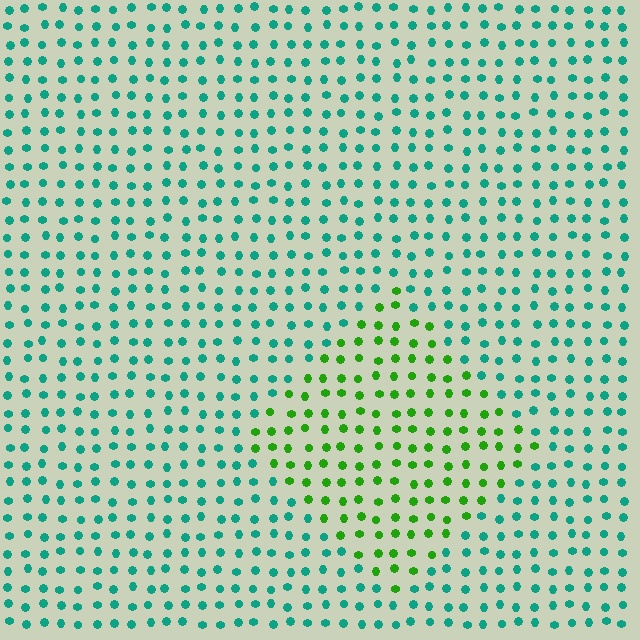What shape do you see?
I see a diamond.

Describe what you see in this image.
The image is filled with small teal elements in a uniform arrangement. A diamond-shaped region is visible where the elements are tinted to a slightly different hue, forming a subtle color boundary.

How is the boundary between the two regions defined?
The boundary is defined purely by a slight shift in hue (about 55 degrees). Spacing, size, and orientation are identical on both sides.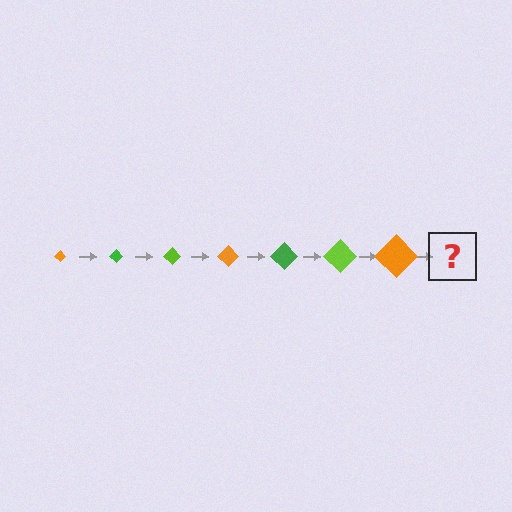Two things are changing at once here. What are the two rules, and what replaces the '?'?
The two rules are that the diamond grows larger each step and the color cycles through orange, green, and lime. The '?' should be a green diamond, larger than the previous one.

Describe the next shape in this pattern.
It should be a green diamond, larger than the previous one.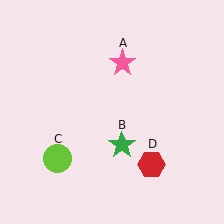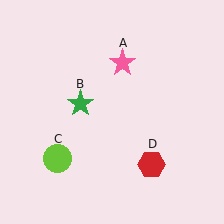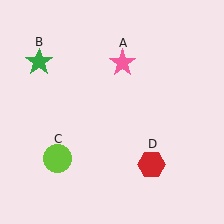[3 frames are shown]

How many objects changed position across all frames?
1 object changed position: green star (object B).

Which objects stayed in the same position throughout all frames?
Pink star (object A) and lime circle (object C) and red hexagon (object D) remained stationary.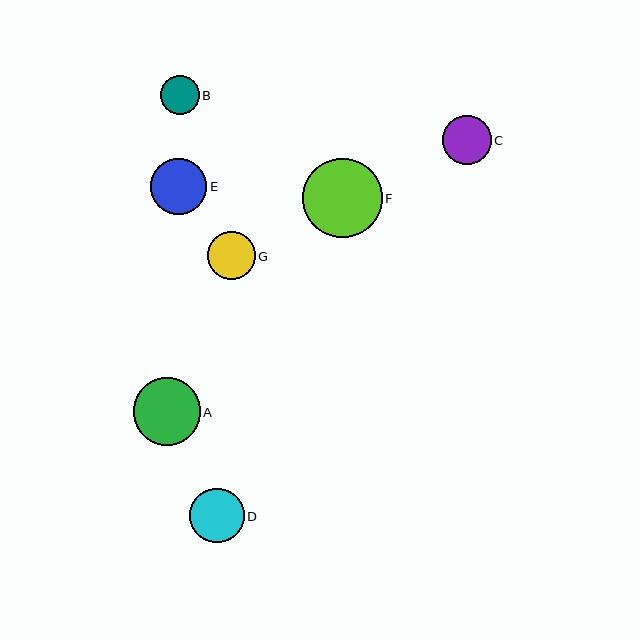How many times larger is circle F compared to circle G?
Circle F is approximately 1.7 times the size of circle G.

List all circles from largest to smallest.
From largest to smallest: F, A, E, D, C, G, B.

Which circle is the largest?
Circle F is the largest with a size of approximately 79 pixels.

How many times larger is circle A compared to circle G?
Circle A is approximately 1.4 times the size of circle G.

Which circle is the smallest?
Circle B is the smallest with a size of approximately 39 pixels.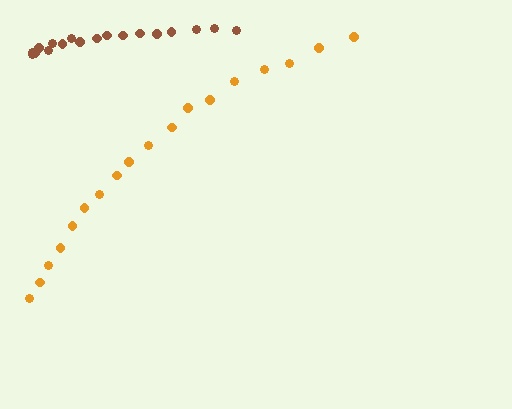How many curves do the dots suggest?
There are 2 distinct paths.